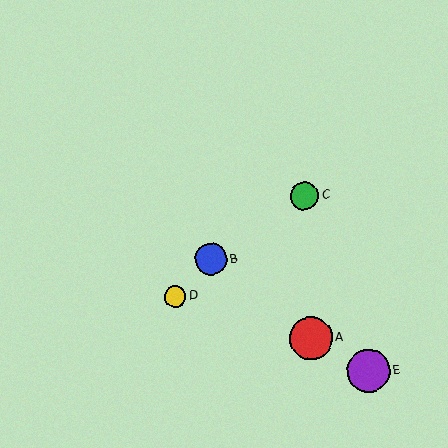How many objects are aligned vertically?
2 objects (A, C) are aligned vertically.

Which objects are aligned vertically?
Objects A, C are aligned vertically.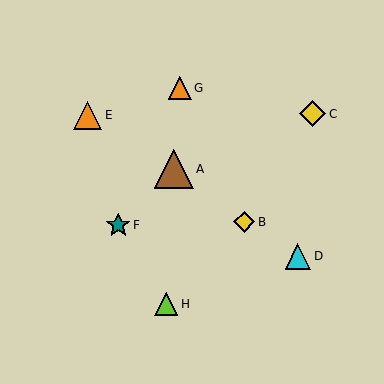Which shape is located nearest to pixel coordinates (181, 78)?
The orange triangle (labeled G) at (180, 88) is nearest to that location.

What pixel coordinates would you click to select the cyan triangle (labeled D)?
Click at (298, 256) to select the cyan triangle D.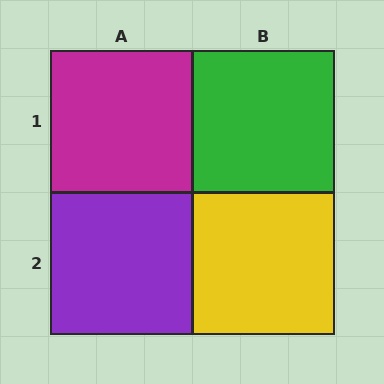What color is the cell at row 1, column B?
Green.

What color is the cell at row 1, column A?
Magenta.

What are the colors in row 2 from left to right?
Purple, yellow.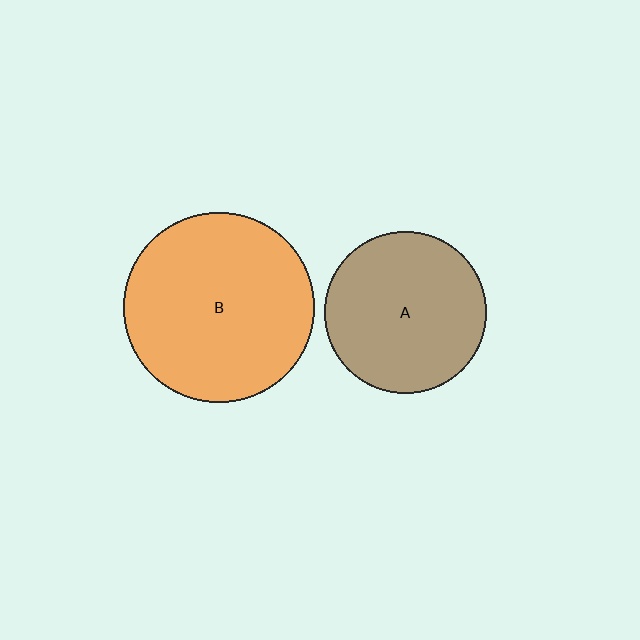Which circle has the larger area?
Circle B (orange).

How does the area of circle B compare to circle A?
Approximately 1.4 times.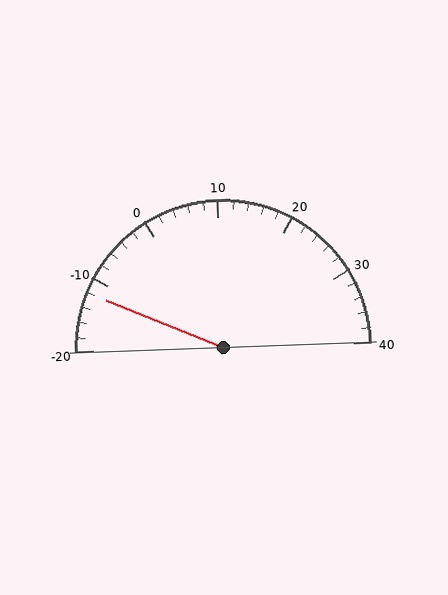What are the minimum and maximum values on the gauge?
The gauge ranges from -20 to 40.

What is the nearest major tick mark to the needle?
The nearest major tick mark is -10.